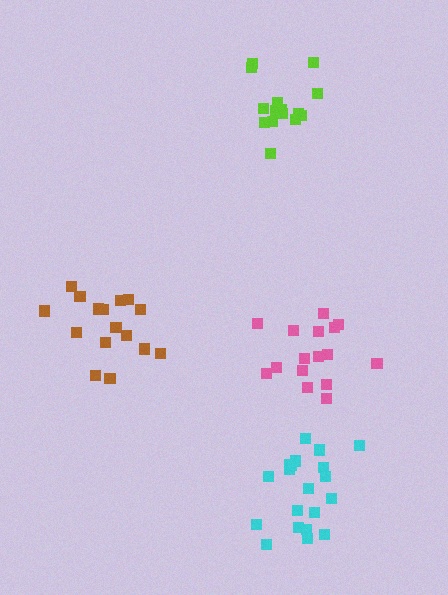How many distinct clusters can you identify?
There are 4 distinct clusters.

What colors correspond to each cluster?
The clusters are colored: cyan, lime, brown, pink.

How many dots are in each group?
Group 1: 20 dots, Group 2: 15 dots, Group 3: 16 dots, Group 4: 16 dots (67 total).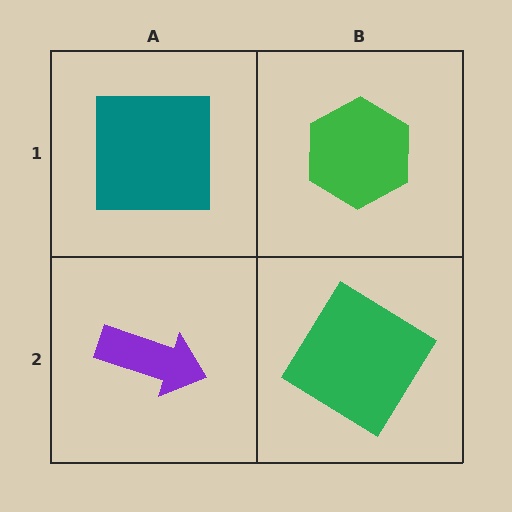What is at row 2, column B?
A green diamond.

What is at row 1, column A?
A teal square.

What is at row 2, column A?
A purple arrow.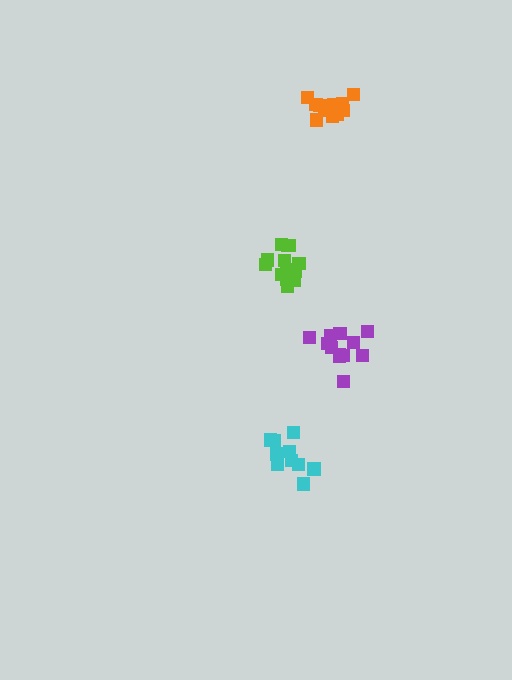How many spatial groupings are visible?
There are 4 spatial groupings.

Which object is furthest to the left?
The lime cluster is leftmost.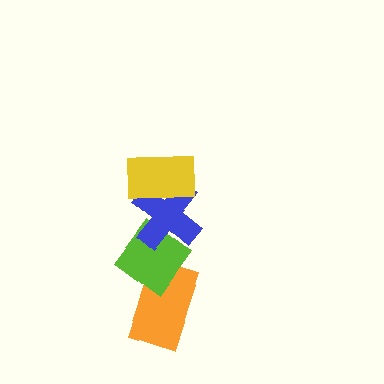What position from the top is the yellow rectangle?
The yellow rectangle is 1st from the top.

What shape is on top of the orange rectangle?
The lime diamond is on top of the orange rectangle.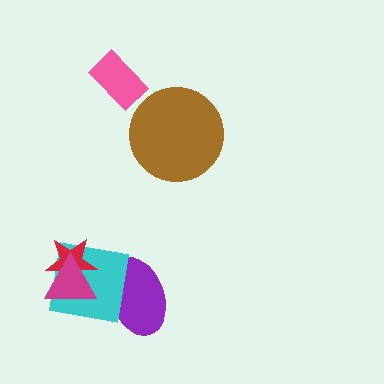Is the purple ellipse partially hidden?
Yes, it is partially covered by another shape.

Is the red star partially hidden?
Yes, it is partially covered by another shape.